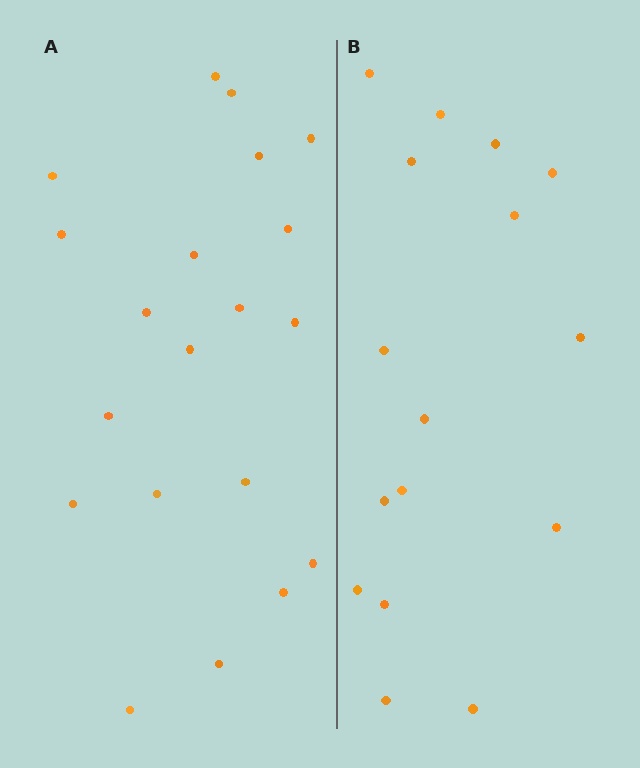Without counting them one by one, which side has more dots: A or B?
Region A (the left region) has more dots.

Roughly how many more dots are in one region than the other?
Region A has about 4 more dots than region B.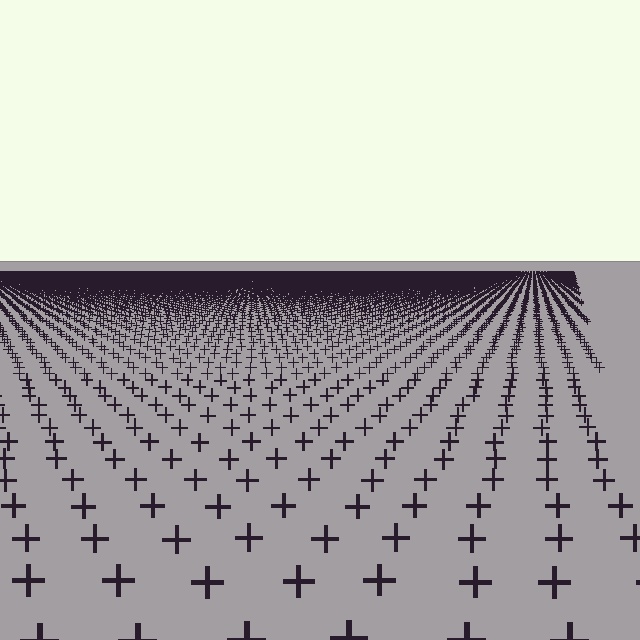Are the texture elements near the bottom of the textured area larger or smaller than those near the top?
Larger. Near the bottom, elements are closer to the viewer and appear at a bigger on-screen size.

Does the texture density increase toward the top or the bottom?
Density increases toward the top.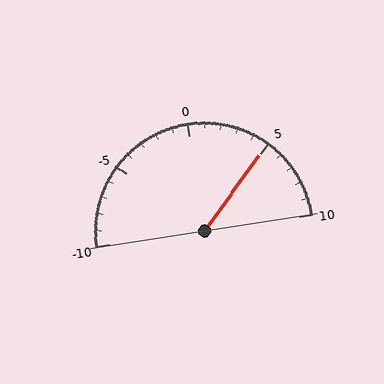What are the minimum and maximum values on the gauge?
The gauge ranges from -10 to 10.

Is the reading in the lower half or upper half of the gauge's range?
The reading is in the upper half of the range (-10 to 10).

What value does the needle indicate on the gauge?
The needle indicates approximately 5.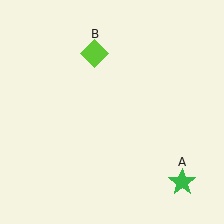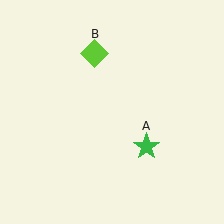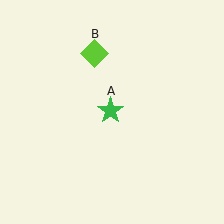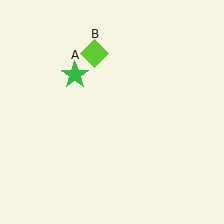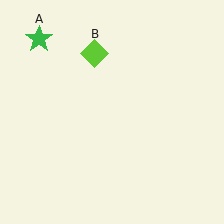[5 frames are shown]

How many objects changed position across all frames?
1 object changed position: green star (object A).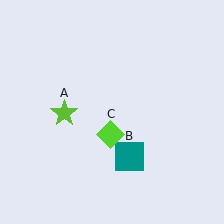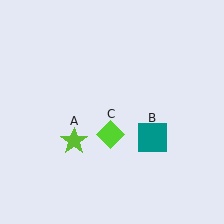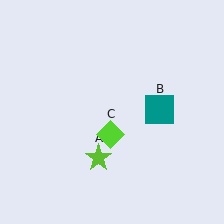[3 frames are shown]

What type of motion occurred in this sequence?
The lime star (object A), teal square (object B) rotated counterclockwise around the center of the scene.